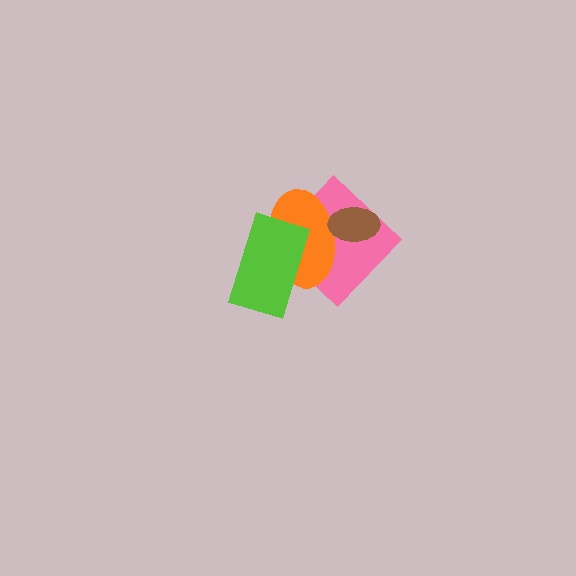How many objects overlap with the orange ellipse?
3 objects overlap with the orange ellipse.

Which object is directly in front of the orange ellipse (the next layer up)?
The brown ellipse is directly in front of the orange ellipse.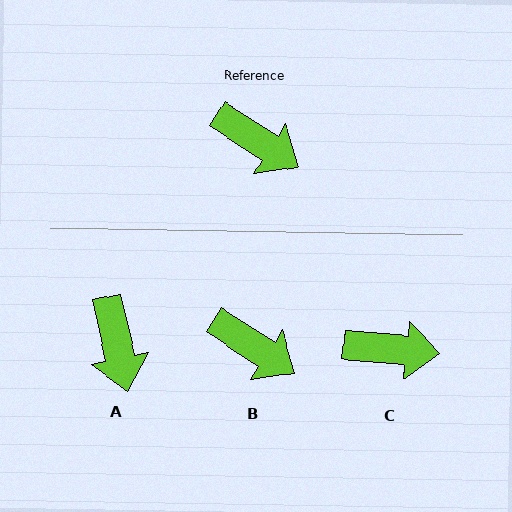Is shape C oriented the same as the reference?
No, it is off by about 28 degrees.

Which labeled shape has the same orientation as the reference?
B.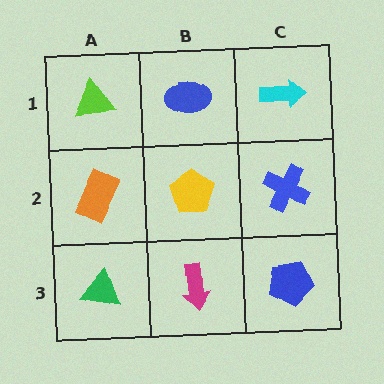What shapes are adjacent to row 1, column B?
A yellow pentagon (row 2, column B), a lime triangle (row 1, column A), a cyan arrow (row 1, column C).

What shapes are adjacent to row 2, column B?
A blue ellipse (row 1, column B), a magenta arrow (row 3, column B), an orange rectangle (row 2, column A), a blue cross (row 2, column C).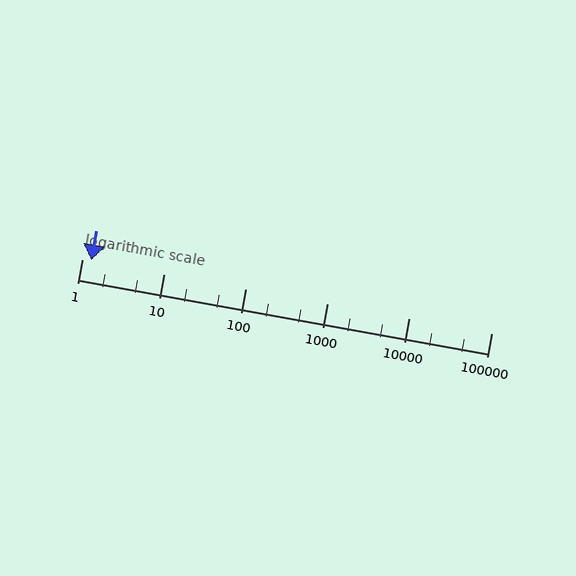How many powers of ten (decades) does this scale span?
The scale spans 5 decades, from 1 to 100000.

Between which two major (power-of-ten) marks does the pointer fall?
The pointer is between 1 and 10.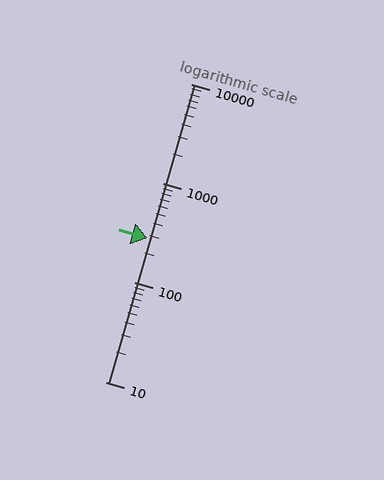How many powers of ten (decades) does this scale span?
The scale spans 3 decades, from 10 to 10000.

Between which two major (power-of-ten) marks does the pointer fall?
The pointer is between 100 and 1000.